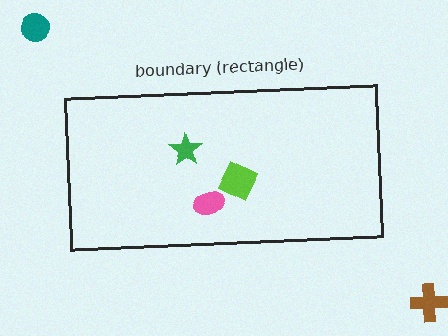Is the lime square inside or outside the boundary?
Inside.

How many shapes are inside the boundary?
3 inside, 2 outside.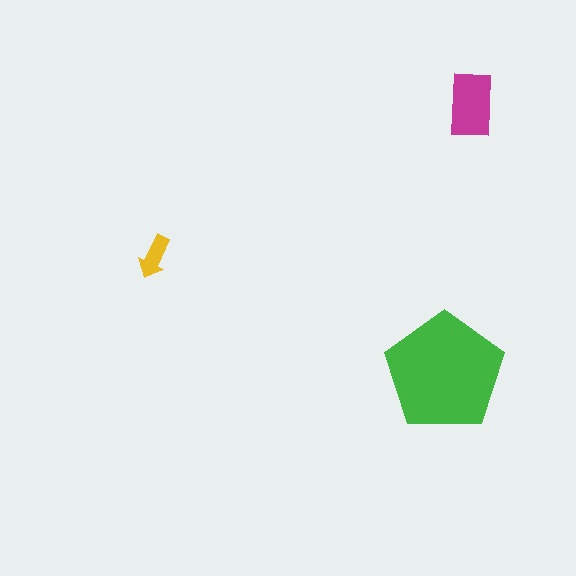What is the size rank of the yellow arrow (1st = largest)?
3rd.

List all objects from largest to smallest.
The green pentagon, the magenta rectangle, the yellow arrow.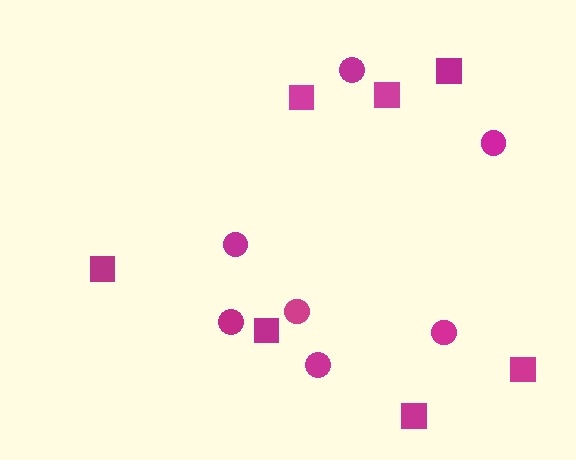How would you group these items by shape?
There are 2 groups: one group of circles (7) and one group of squares (7).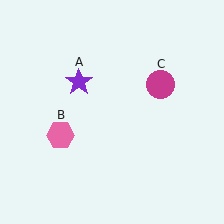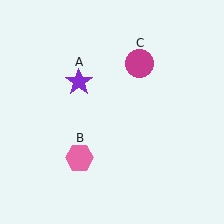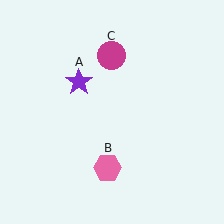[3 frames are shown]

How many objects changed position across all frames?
2 objects changed position: pink hexagon (object B), magenta circle (object C).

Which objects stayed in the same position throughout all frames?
Purple star (object A) remained stationary.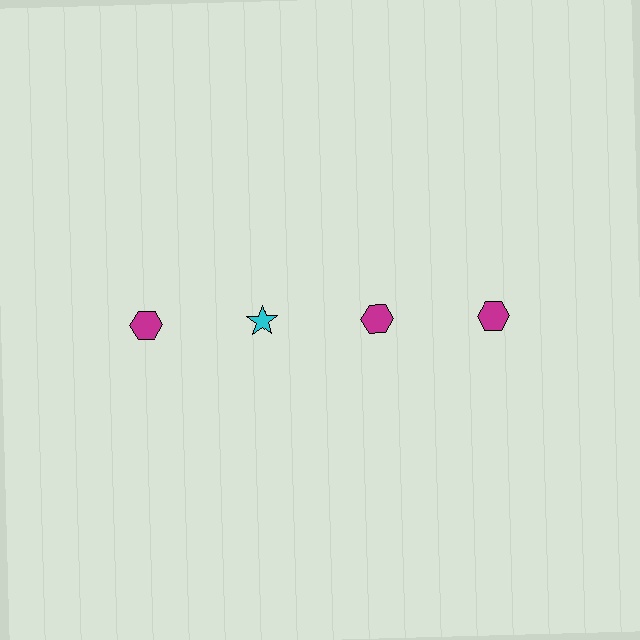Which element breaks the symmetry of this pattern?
The cyan star in the top row, second from left column breaks the symmetry. All other shapes are magenta hexagons.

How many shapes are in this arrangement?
There are 4 shapes arranged in a grid pattern.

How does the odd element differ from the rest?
It differs in both color (cyan instead of magenta) and shape (star instead of hexagon).